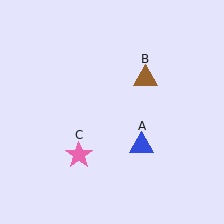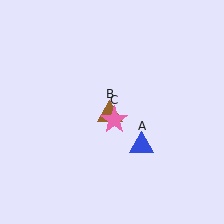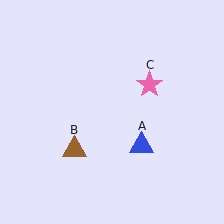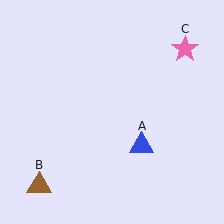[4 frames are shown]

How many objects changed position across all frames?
2 objects changed position: brown triangle (object B), pink star (object C).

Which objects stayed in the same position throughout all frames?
Blue triangle (object A) remained stationary.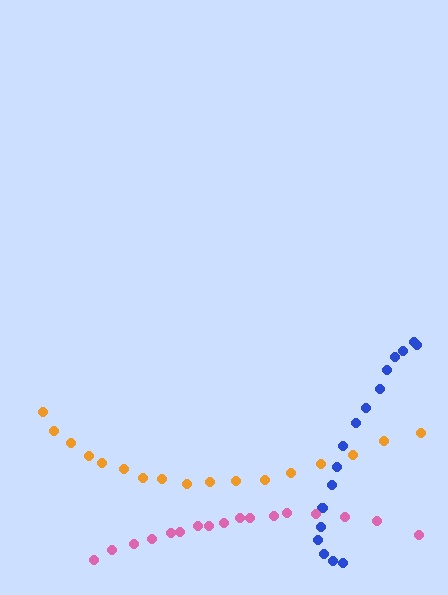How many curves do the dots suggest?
There are 3 distinct paths.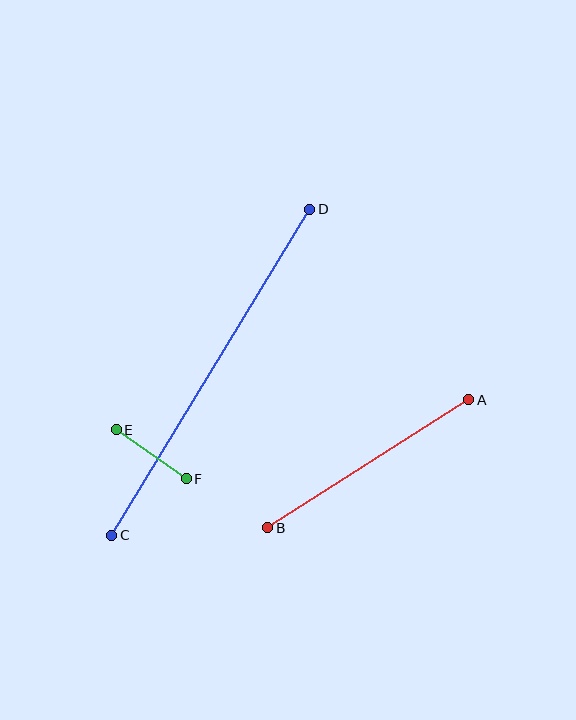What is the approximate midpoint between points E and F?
The midpoint is at approximately (151, 454) pixels.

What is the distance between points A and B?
The distance is approximately 238 pixels.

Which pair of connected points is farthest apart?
Points C and D are farthest apart.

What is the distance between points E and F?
The distance is approximately 85 pixels.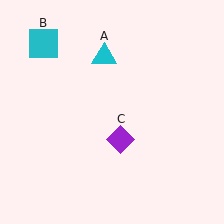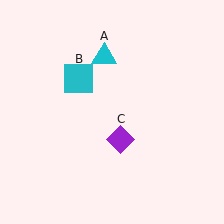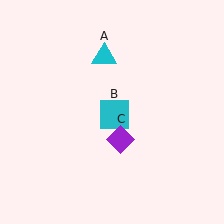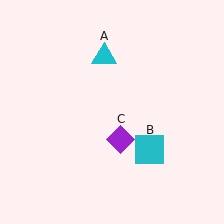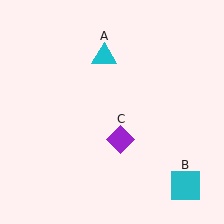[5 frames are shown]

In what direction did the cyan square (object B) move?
The cyan square (object B) moved down and to the right.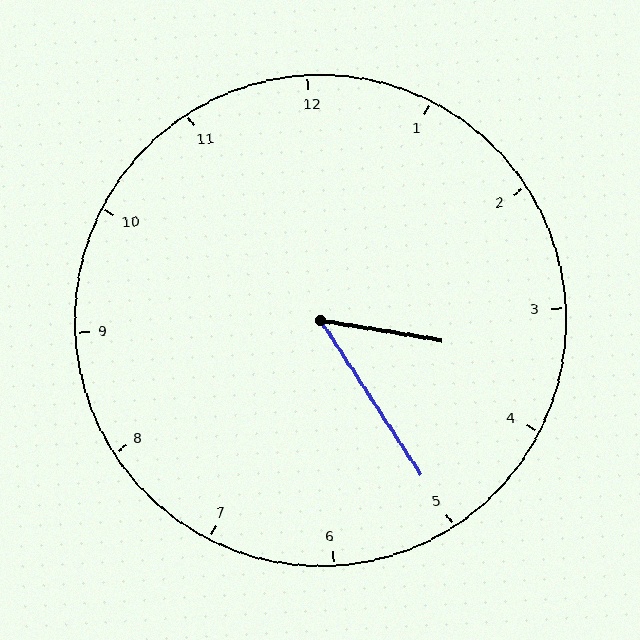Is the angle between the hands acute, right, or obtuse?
It is acute.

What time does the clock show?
3:25.